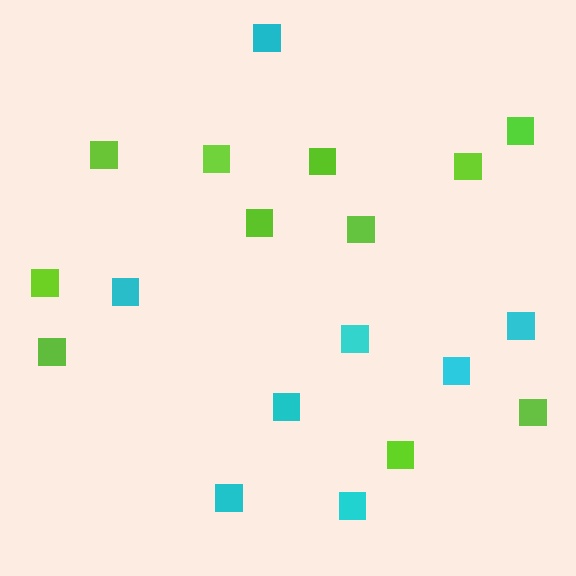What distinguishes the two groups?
There are 2 groups: one group of lime squares (11) and one group of cyan squares (8).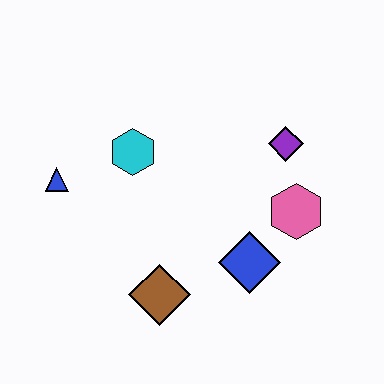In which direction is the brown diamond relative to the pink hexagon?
The brown diamond is to the left of the pink hexagon.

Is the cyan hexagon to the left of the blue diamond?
Yes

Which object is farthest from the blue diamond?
The blue triangle is farthest from the blue diamond.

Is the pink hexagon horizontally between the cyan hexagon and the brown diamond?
No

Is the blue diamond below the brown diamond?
No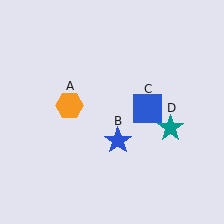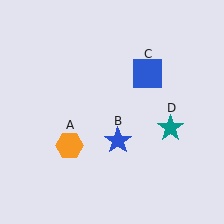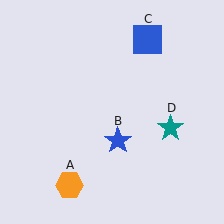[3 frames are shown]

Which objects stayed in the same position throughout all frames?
Blue star (object B) and teal star (object D) remained stationary.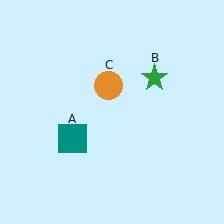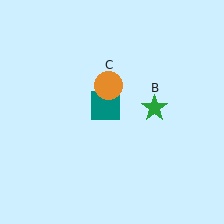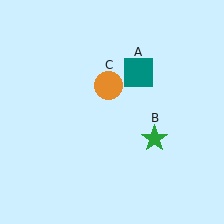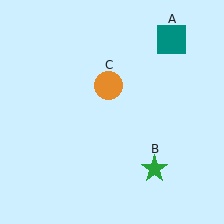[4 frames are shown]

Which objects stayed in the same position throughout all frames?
Orange circle (object C) remained stationary.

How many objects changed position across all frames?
2 objects changed position: teal square (object A), green star (object B).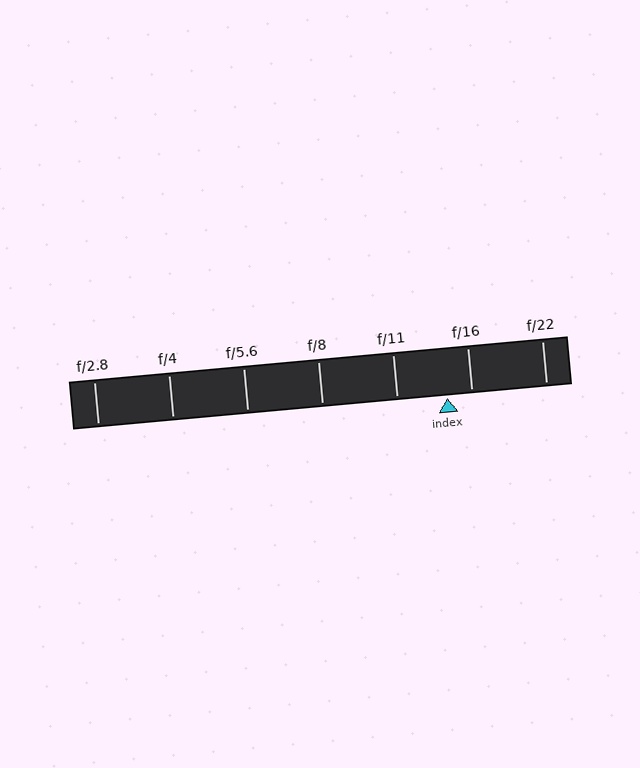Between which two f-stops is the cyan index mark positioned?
The index mark is between f/11 and f/16.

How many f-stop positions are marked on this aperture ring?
There are 7 f-stop positions marked.